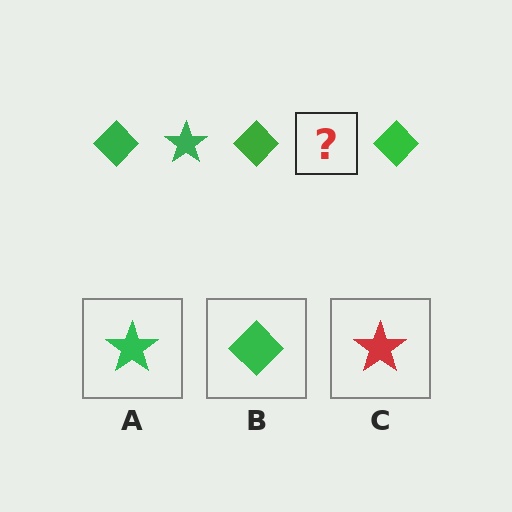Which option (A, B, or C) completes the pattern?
A.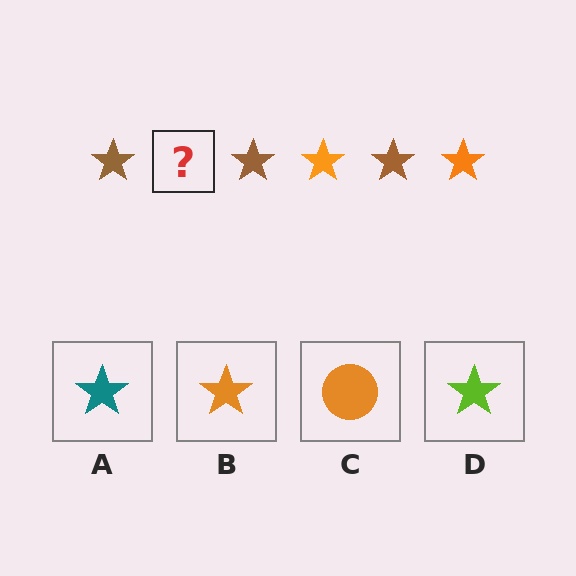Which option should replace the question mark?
Option B.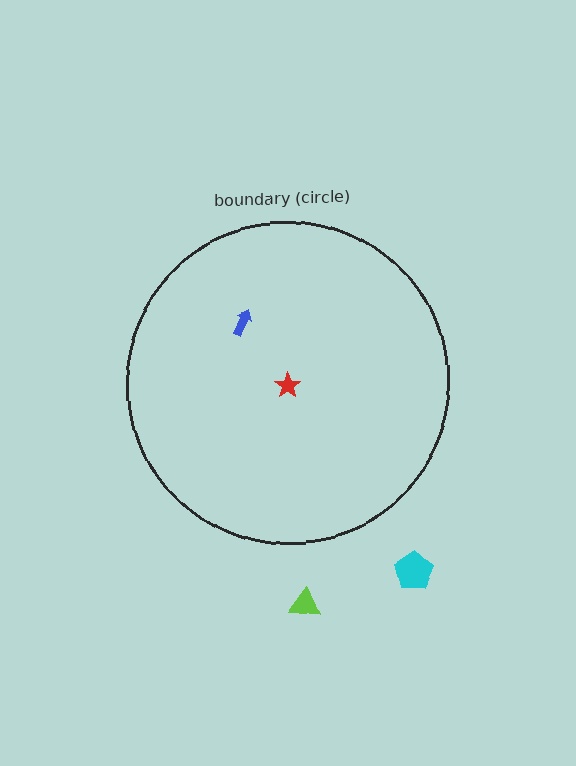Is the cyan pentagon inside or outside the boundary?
Outside.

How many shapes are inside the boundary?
2 inside, 2 outside.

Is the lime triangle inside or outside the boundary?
Outside.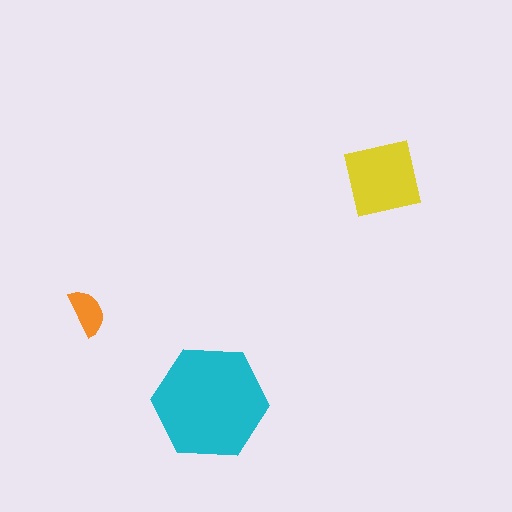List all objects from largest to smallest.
The cyan hexagon, the yellow square, the orange semicircle.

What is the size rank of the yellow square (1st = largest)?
2nd.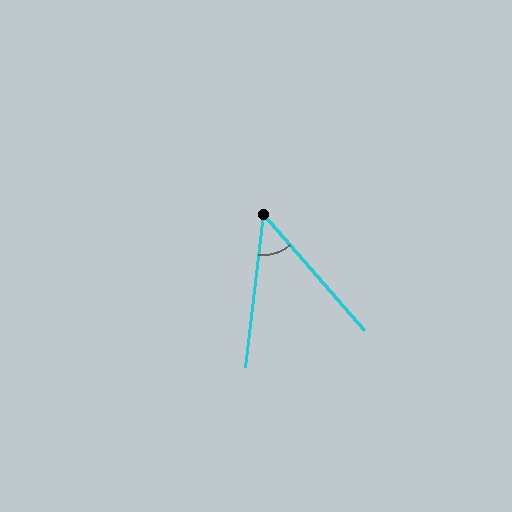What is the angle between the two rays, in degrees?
Approximately 48 degrees.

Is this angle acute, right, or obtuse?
It is acute.